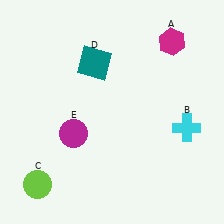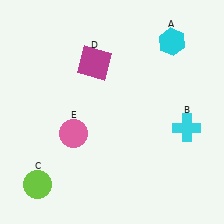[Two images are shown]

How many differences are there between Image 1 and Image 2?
There are 3 differences between the two images.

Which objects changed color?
A changed from magenta to cyan. D changed from teal to magenta. E changed from magenta to pink.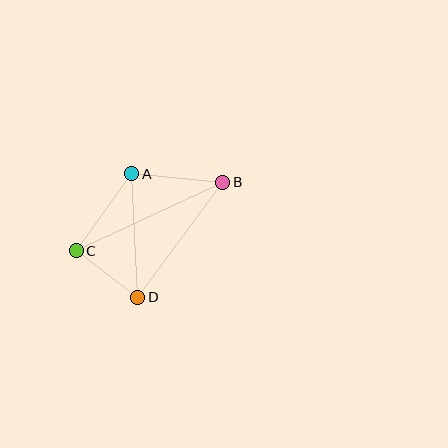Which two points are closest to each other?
Points C and D are closest to each other.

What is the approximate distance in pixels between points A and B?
The distance between A and B is approximately 91 pixels.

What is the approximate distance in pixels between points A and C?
The distance between A and C is approximately 95 pixels.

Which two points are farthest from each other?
Points B and C are farthest from each other.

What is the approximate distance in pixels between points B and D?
The distance between B and D is approximately 143 pixels.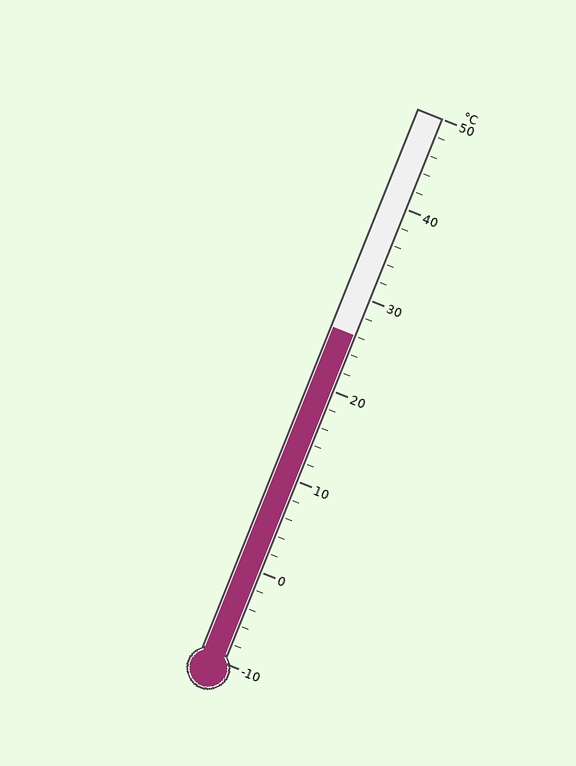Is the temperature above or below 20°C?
The temperature is above 20°C.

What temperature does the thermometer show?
The thermometer shows approximately 26°C.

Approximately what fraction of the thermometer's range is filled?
The thermometer is filled to approximately 60% of its range.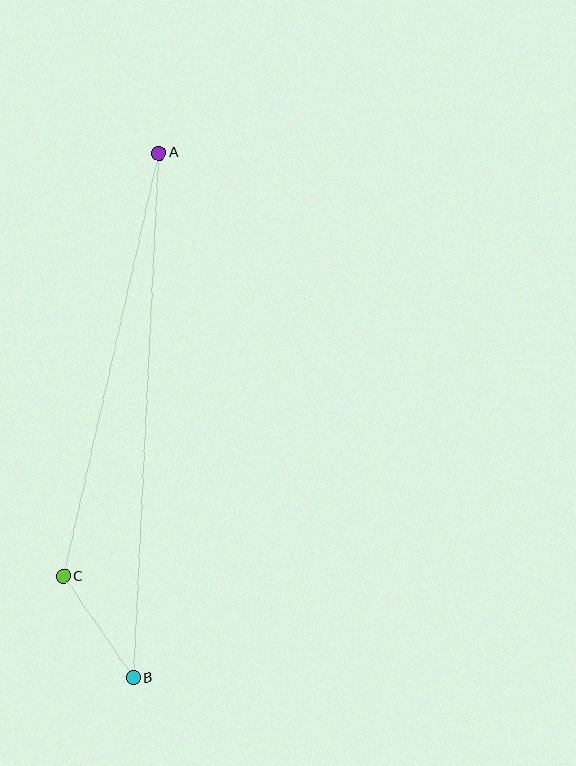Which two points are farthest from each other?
Points A and B are farthest from each other.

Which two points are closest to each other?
Points B and C are closest to each other.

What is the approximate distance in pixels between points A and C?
The distance between A and C is approximately 434 pixels.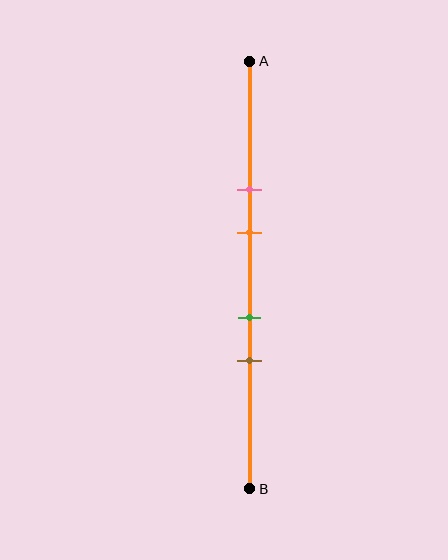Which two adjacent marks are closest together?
The green and brown marks are the closest adjacent pair.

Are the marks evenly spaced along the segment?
No, the marks are not evenly spaced.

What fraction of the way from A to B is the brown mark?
The brown mark is approximately 70% (0.7) of the way from A to B.